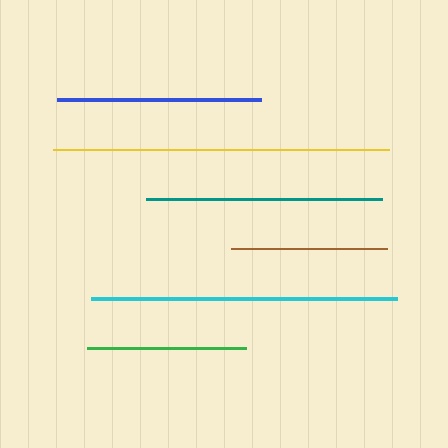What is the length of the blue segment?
The blue segment is approximately 204 pixels long.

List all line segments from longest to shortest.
From longest to shortest: yellow, cyan, teal, blue, green, brown.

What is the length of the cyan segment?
The cyan segment is approximately 306 pixels long.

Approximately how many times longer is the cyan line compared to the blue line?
The cyan line is approximately 1.5 times the length of the blue line.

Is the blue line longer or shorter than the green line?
The blue line is longer than the green line.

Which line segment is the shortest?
The brown line is the shortest at approximately 156 pixels.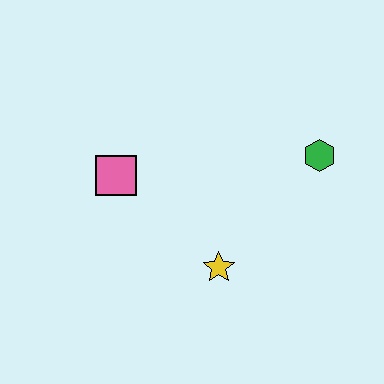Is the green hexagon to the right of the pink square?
Yes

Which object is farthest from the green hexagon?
The pink square is farthest from the green hexagon.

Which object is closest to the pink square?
The yellow star is closest to the pink square.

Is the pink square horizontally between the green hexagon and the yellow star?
No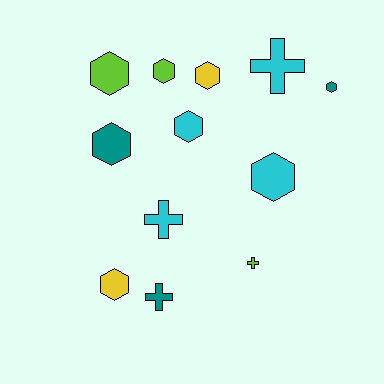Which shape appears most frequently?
Hexagon, with 8 objects.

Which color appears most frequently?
Cyan, with 4 objects.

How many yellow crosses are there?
There are no yellow crosses.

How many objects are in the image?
There are 12 objects.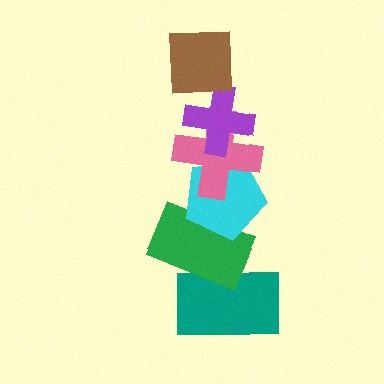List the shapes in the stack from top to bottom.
From top to bottom: the brown square, the purple cross, the pink cross, the cyan pentagon, the green rectangle, the teal rectangle.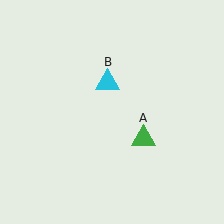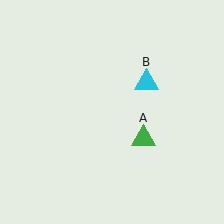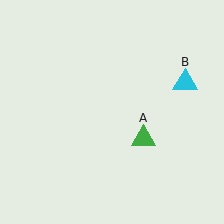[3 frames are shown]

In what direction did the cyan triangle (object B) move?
The cyan triangle (object B) moved right.